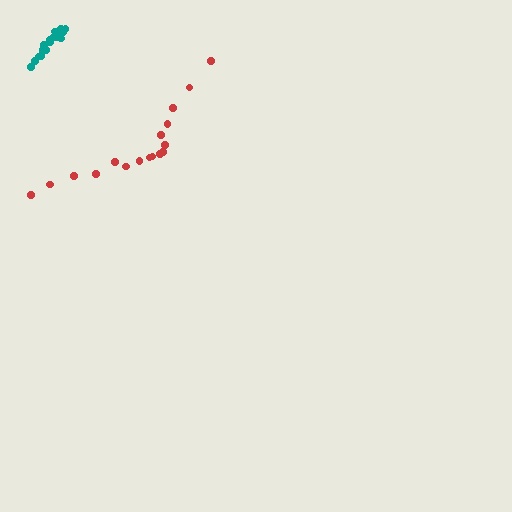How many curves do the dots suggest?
There are 2 distinct paths.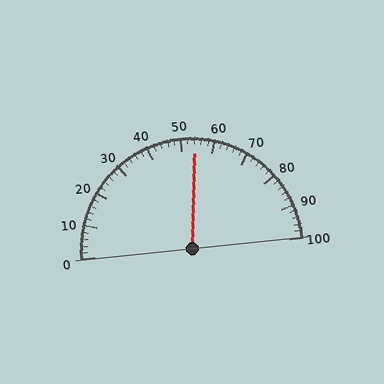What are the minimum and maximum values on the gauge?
The gauge ranges from 0 to 100.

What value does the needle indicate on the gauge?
The needle indicates approximately 54.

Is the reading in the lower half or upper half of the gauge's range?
The reading is in the upper half of the range (0 to 100).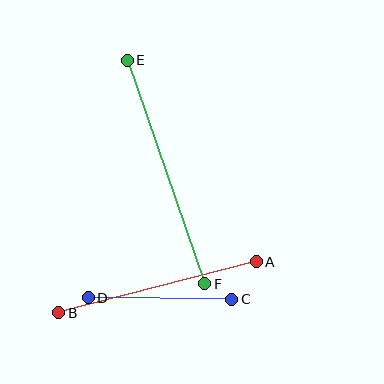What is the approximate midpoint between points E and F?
The midpoint is at approximately (166, 172) pixels.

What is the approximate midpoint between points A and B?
The midpoint is at approximately (157, 287) pixels.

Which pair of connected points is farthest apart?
Points E and F are farthest apart.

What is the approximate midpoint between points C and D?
The midpoint is at approximately (160, 298) pixels.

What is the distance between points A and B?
The distance is approximately 204 pixels.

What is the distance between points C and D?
The distance is approximately 144 pixels.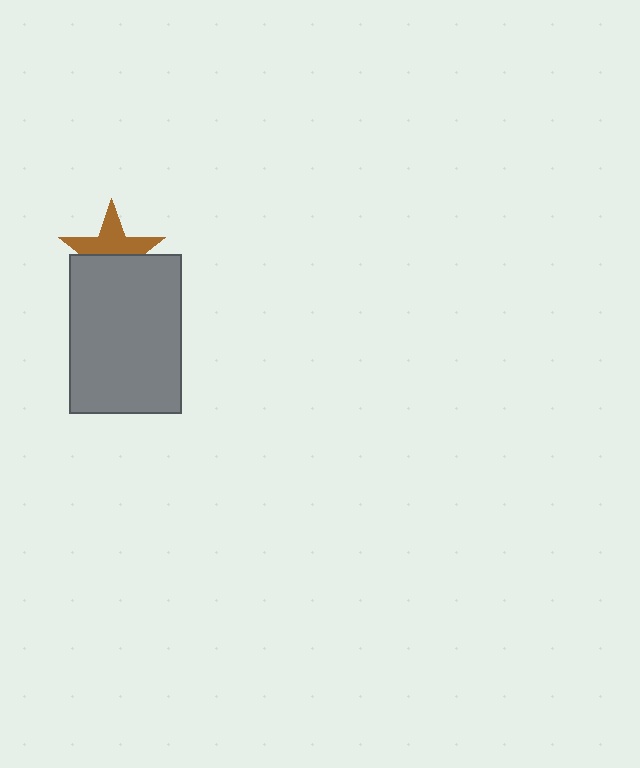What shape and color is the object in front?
The object in front is a gray rectangle.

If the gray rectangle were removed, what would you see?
You would see the complete brown star.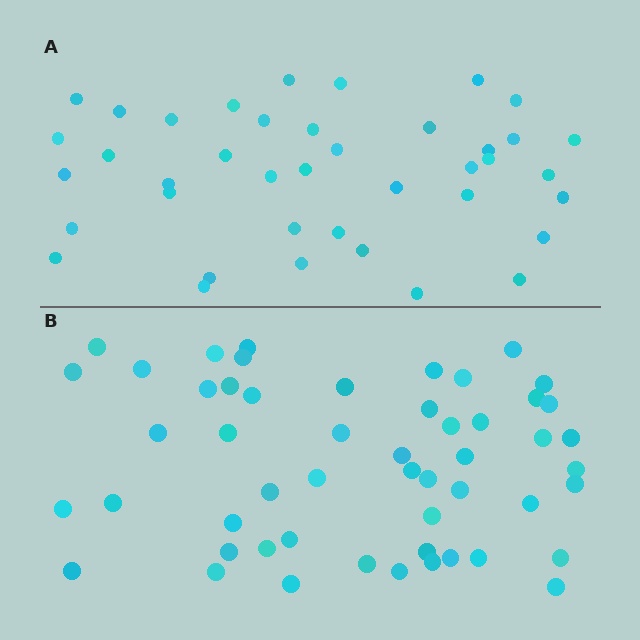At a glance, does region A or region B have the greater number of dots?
Region B (the bottom region) has more dots.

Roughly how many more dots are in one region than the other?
Region B has roughly 12 or so more dots than region A.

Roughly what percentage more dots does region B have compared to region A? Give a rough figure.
About 30% more.